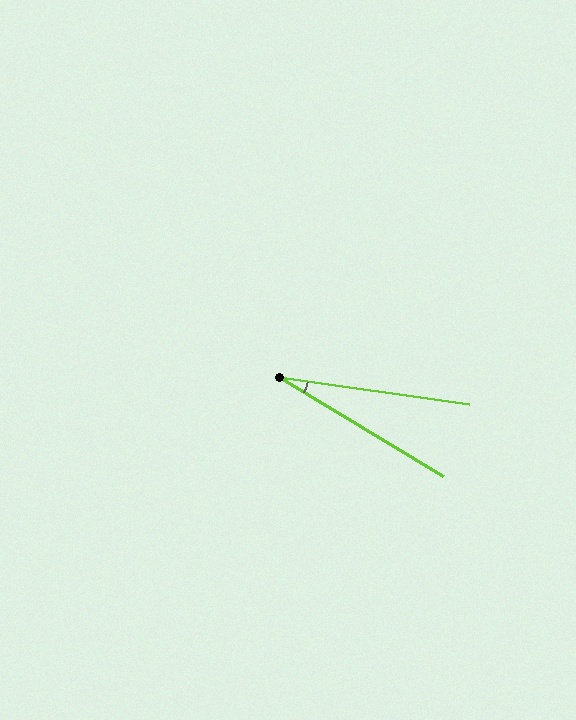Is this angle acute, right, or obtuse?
It is acute.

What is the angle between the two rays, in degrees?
Approximately 23 degrees.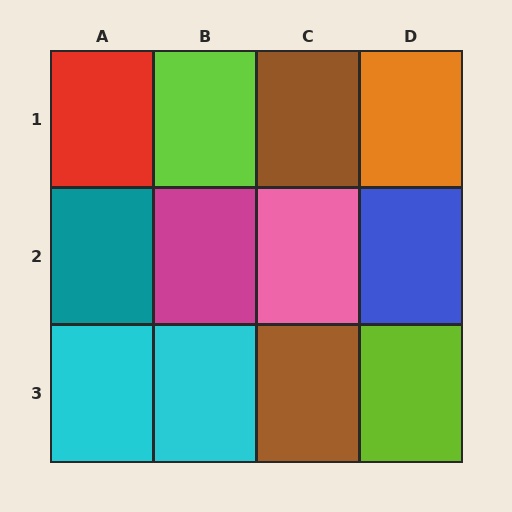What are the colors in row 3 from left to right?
Cyan, cyan, brown, lime.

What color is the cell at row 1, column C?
Brown.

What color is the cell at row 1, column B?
Lime.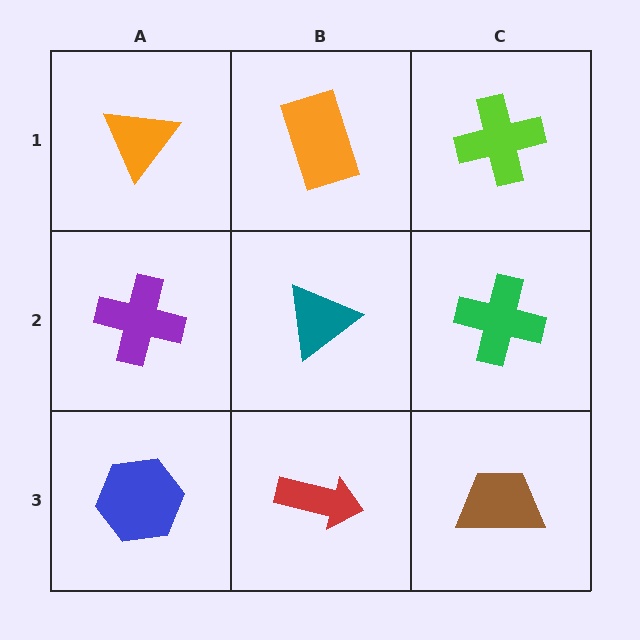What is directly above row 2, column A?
An orange triangle.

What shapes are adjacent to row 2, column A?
An orange triangle (row 1, column A), a blue hexagon (row 3, column A), a teal triangle (row 2, column B).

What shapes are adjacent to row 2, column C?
A lime cross (row 1, column C), a brown trapezoid (row 3, column C), a teal triangle (row 2, column B).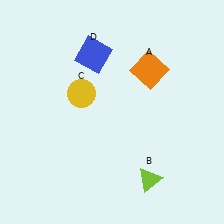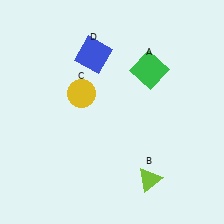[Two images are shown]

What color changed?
The square (A) changed from orange in Image 1 to green in Image 2.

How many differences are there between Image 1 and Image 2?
There is 1 difference between the two images.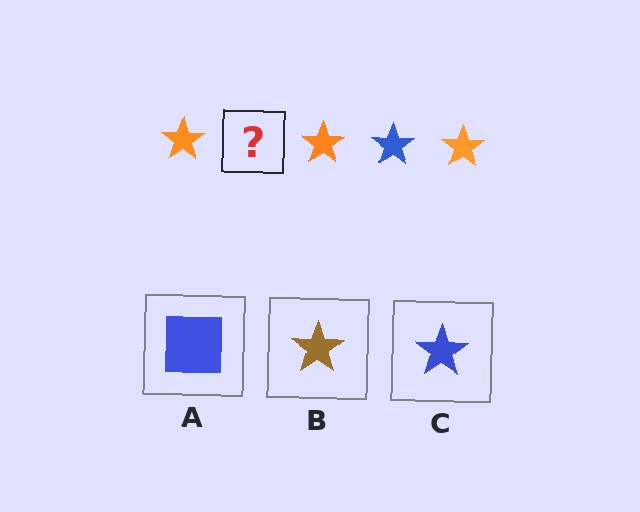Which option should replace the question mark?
Option C.